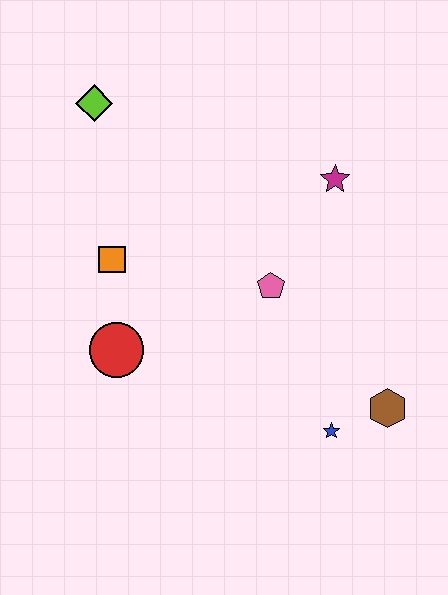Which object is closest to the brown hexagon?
The blue star is closest to the brown hexagon.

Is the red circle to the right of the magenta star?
No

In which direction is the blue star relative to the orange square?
The blue star is to the right of the orange square.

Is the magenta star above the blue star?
Yes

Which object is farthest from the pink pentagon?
The lime diamond is farthest from the pink pentagon.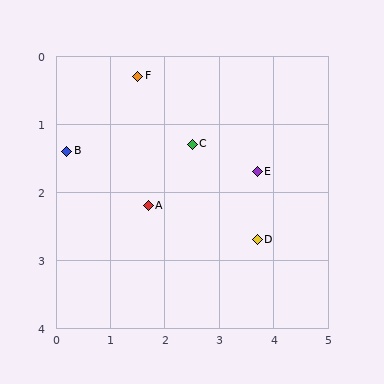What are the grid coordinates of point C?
Point C is at approximately (2.5, 1.3).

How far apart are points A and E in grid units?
Points A and E are about 2.1 grid units apart.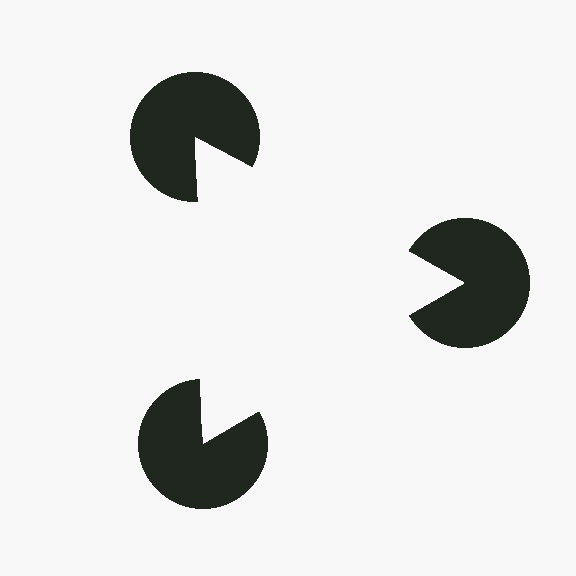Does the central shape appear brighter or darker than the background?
It typically appears slightly brighter than the background, even though no actual brightness change is drawn.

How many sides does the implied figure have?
3 sides.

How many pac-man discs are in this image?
There are 3 — one at each vertex of the illusory triangle.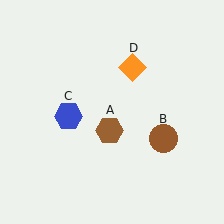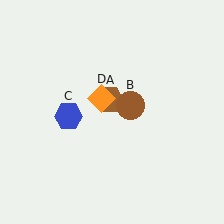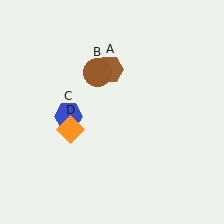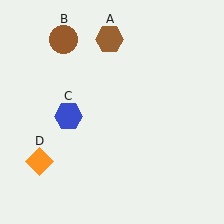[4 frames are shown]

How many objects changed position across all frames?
3 objects changed position: brown hexagon (object A), brown circle (object B), orange diamond (object D).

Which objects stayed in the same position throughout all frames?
Blue hexagon (object C) remained stationary.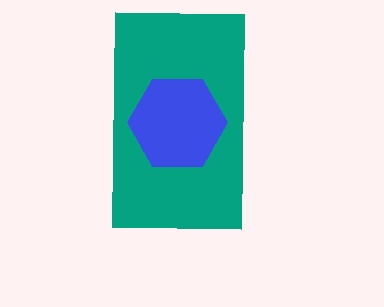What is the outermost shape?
The teal rectangle.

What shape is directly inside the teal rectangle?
The blue hexagon.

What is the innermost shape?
The blue hexagon.